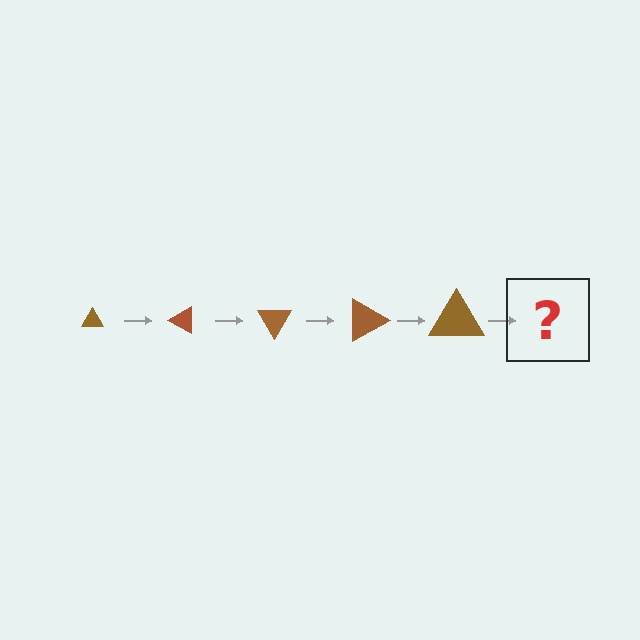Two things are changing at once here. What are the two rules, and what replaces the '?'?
The two rules are that the triangle grows larger each step and it rotates 30 degrees each step. The '?' should be a triangle, larger than the previous one and rotated 150 degrees from the start.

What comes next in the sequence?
The next element should be a triangle, larger than the previous one and rotated 150 degrees from the start.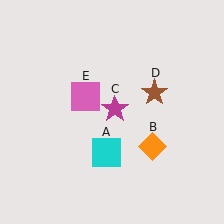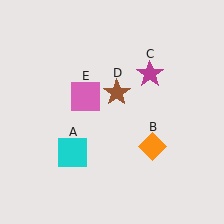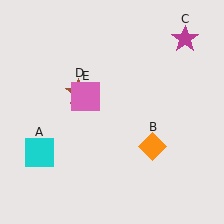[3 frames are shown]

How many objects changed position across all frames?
3 objects changed position: cyan square (object A), magenta star (object C), brown star (object D).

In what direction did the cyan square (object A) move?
The cyan square (object A) moved left.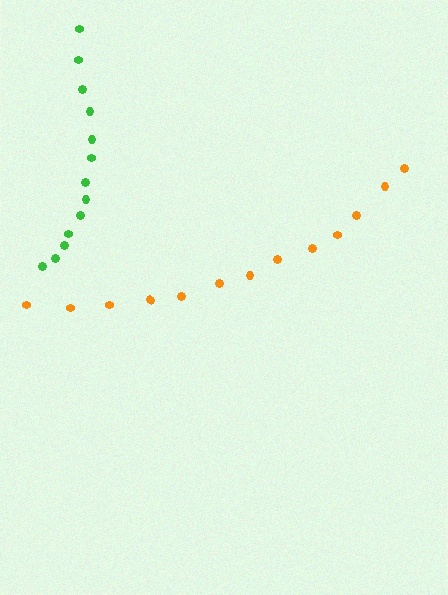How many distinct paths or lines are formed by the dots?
There are 2 distinct paths.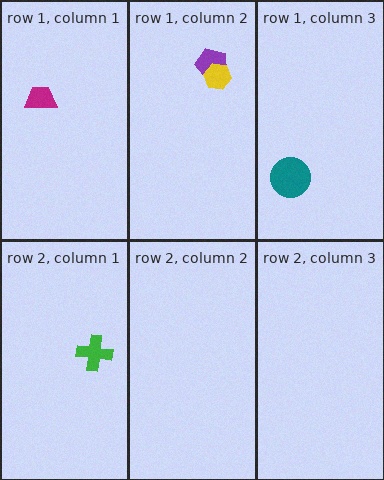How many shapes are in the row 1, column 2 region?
2.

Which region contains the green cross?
The row 2, column 1 region.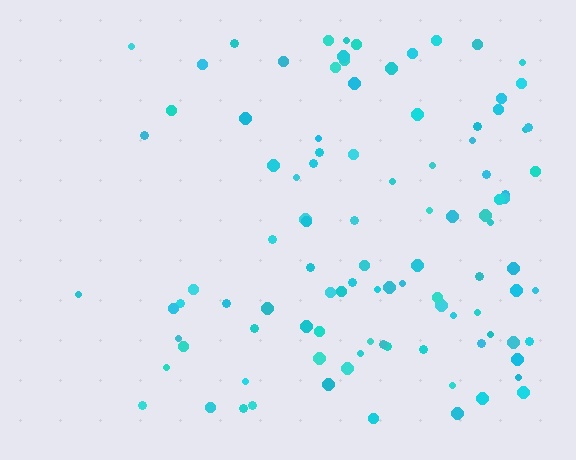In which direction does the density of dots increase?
From left to right, with the right side densest.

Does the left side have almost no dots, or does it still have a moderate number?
Still a moderate number, just noticeably fewer than the right.